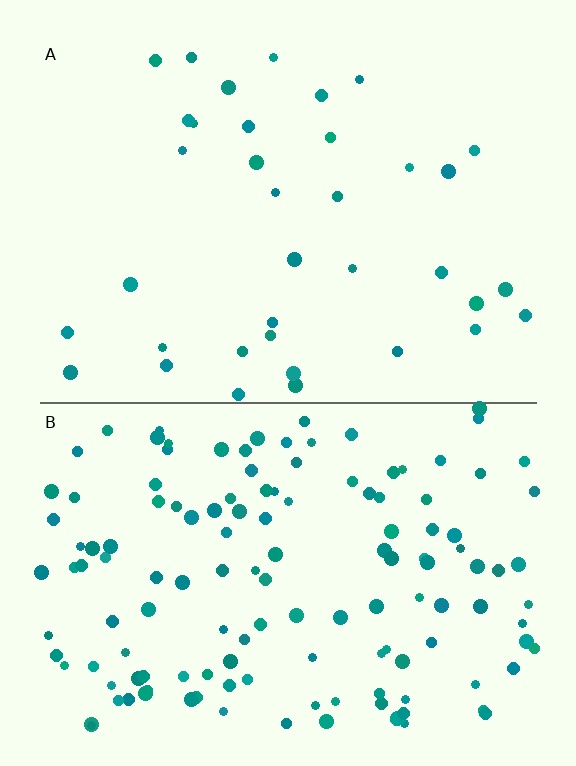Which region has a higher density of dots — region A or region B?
B (the bottom).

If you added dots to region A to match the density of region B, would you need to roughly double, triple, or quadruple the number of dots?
Approximately quadruple.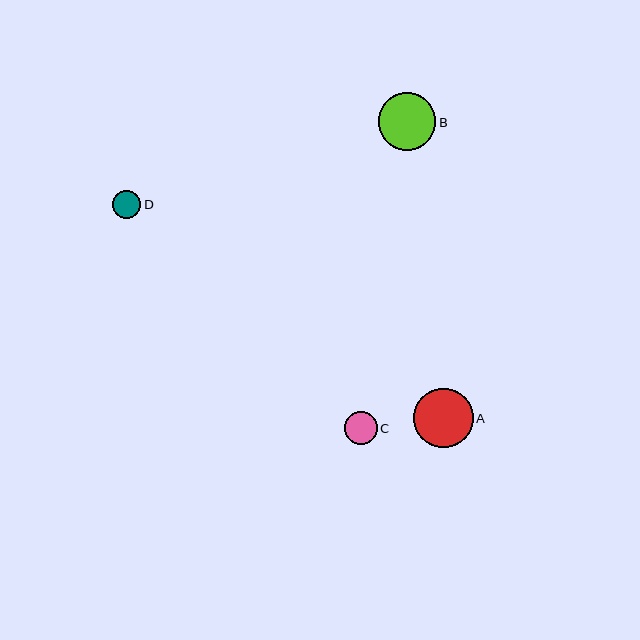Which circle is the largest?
Circle A is the largest with a size of approximately 60 pixels.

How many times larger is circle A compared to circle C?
Circle A is approximately 1.8 times the size of circle C.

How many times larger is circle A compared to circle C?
Circle A is approximately 1.8 times the size of circle C.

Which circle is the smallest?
Circle D is the smallest with a size of approximately 28 pixels.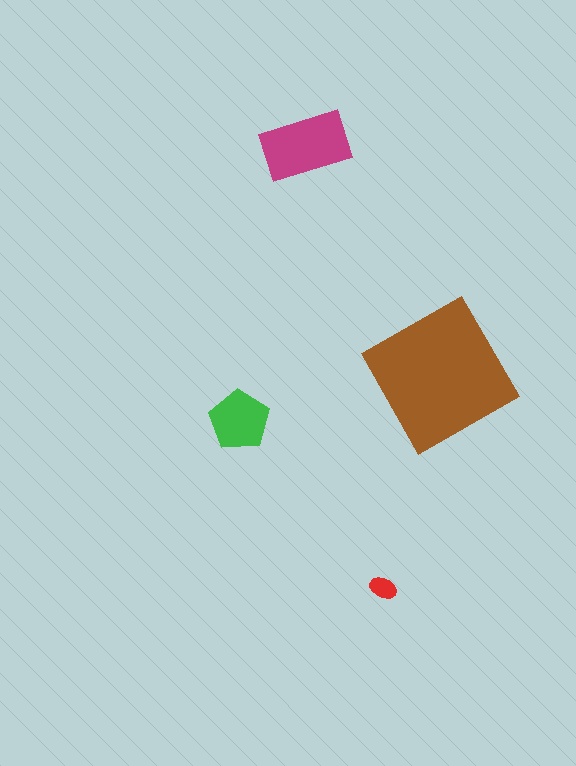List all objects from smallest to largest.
The red ellipse, the green pentagon, the magenta rectangle, the brown square.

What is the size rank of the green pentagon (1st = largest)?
3rd.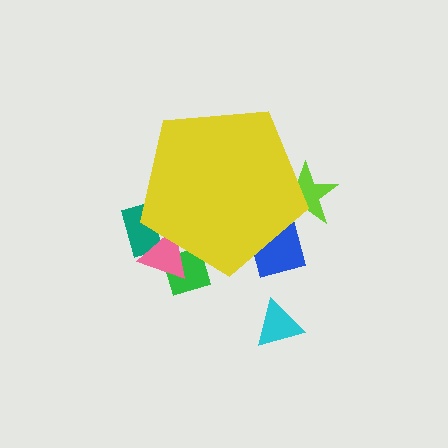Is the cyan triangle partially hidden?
No, the cyan triangle is fully visible.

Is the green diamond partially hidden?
Yes, the green diamond is partially hidden behind the yellow pentagon.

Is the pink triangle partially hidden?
Yes, the pink triangle is partially hidden behind the yellow pentagon.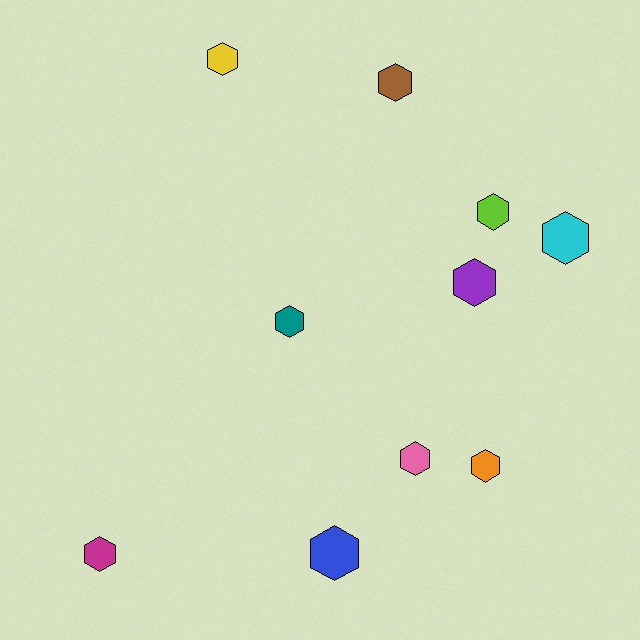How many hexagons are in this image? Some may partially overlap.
There are 10 hexagons.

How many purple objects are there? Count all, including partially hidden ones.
There is 1 purple object.